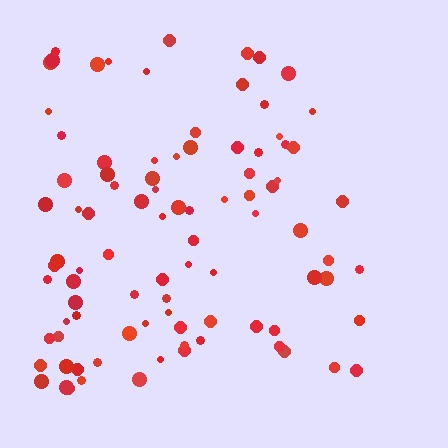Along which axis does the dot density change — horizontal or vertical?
Horizontal.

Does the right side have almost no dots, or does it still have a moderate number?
Still a moderate number, just noticeably fewer than the left.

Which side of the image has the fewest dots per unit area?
The right.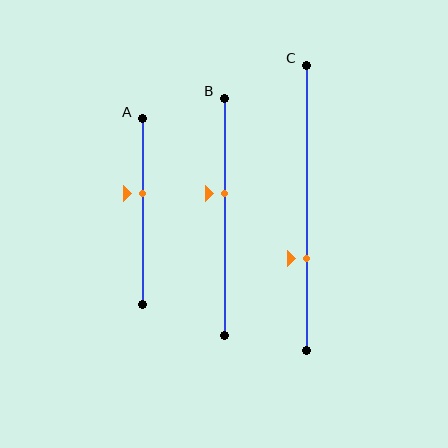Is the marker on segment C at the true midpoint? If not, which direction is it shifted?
No, the marker on segment C is shifted downward by about 18% of the segment length.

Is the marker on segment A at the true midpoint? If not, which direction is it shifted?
No, the marker on segment A is shifted upward by about 10% of the segment length.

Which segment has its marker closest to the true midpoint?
Segment A has its marker closest to the true midpoint.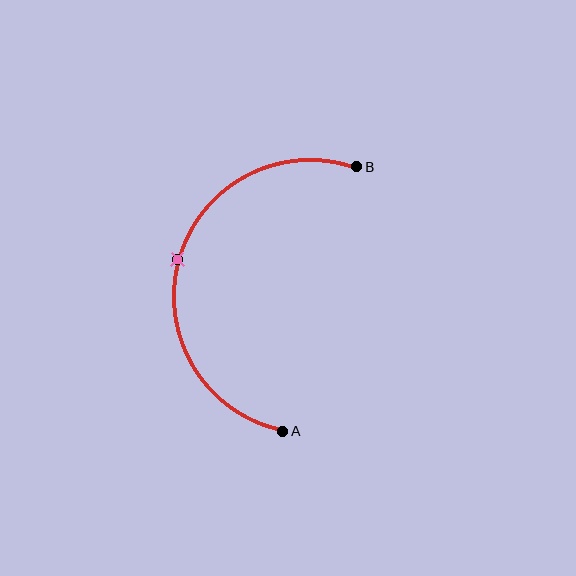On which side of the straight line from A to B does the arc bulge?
The arc bulges to the left of the straight line connecting A and B.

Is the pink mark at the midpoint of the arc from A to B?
Yes. The pink mark lies on the arc at equal arc-length from both A and B — it is the arc midpoint.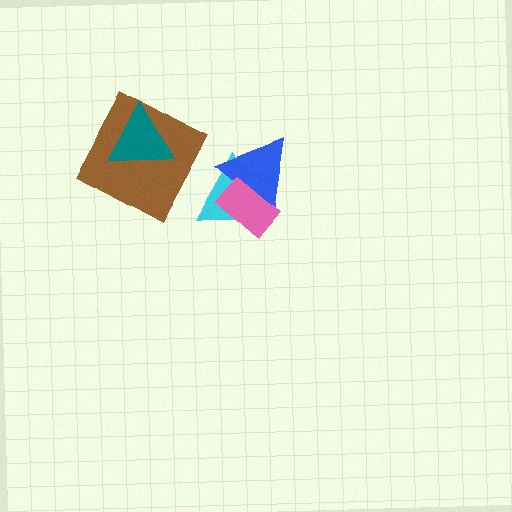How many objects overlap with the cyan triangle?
2 objects overlap with the cyan triangle.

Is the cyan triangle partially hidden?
Yes, it is partially covered by another shape.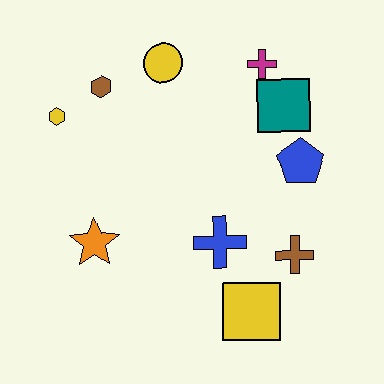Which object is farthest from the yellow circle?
The yellow square is farthest from the yellow circle.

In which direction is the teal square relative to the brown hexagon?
The teal square is to the right of the brown hexagon.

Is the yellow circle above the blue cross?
Yes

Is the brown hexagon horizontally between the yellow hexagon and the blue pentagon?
Yes